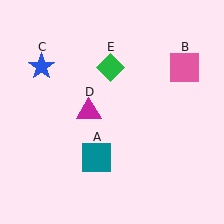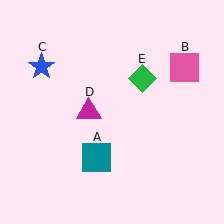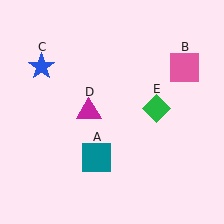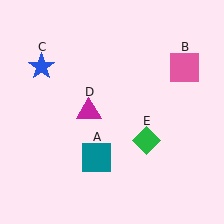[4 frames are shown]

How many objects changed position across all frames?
1 object changed position: green diamond (object E).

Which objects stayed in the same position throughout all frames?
Teal square (object A) and pink square (object B) and blue star (object C) and magenta triangle (object D) remained stationary.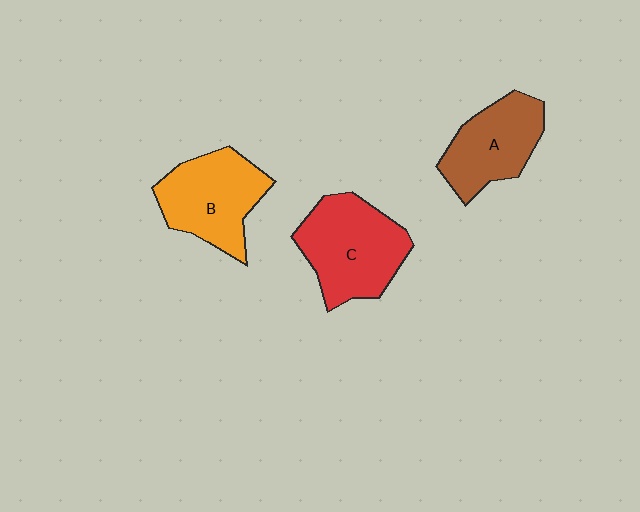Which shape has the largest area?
Shape C (red).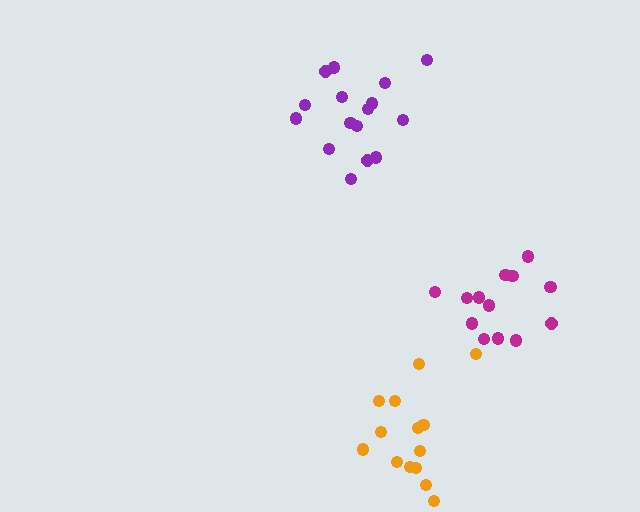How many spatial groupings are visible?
There are 3 spatial groupings.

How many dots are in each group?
Group 1: 13 dots, Group 2: 16 dots, Group 3: 14 dots (43 total).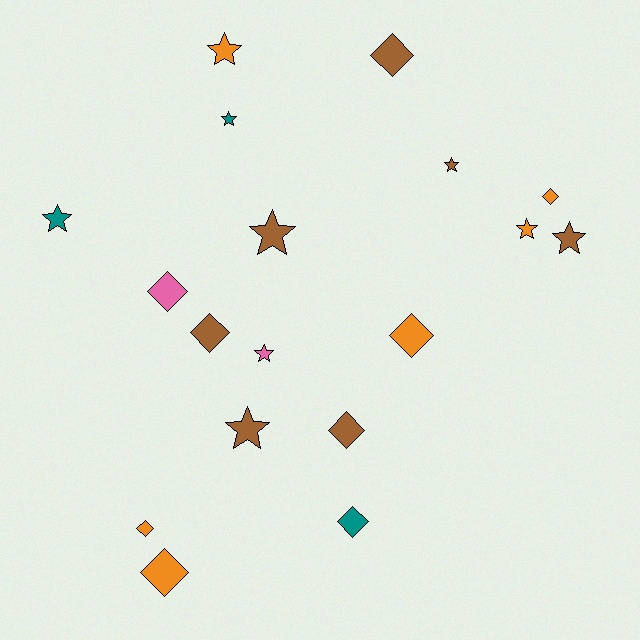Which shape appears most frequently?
Star, with 9 objects.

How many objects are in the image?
There are 18 objects.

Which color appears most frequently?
Brown, with 7 objects.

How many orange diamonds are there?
There are 4 orange diamonds.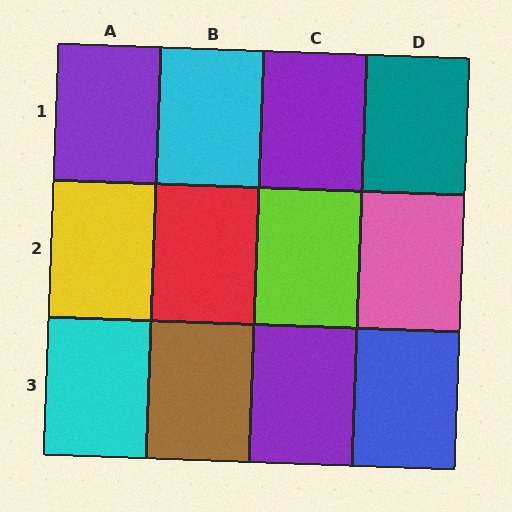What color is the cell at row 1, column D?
Teal.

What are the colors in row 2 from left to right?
Yellow, red, lime, pink.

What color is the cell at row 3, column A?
Cyan.